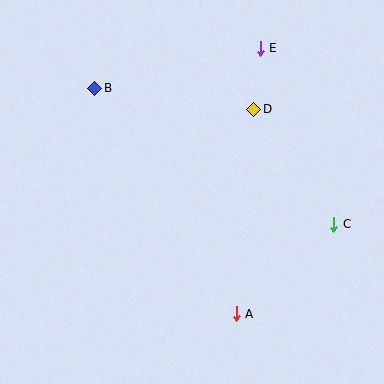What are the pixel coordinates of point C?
Point C is at (334, 224).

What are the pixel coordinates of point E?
Point E is at (260, 48).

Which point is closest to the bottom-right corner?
Point A is closest to the bottom-right corner.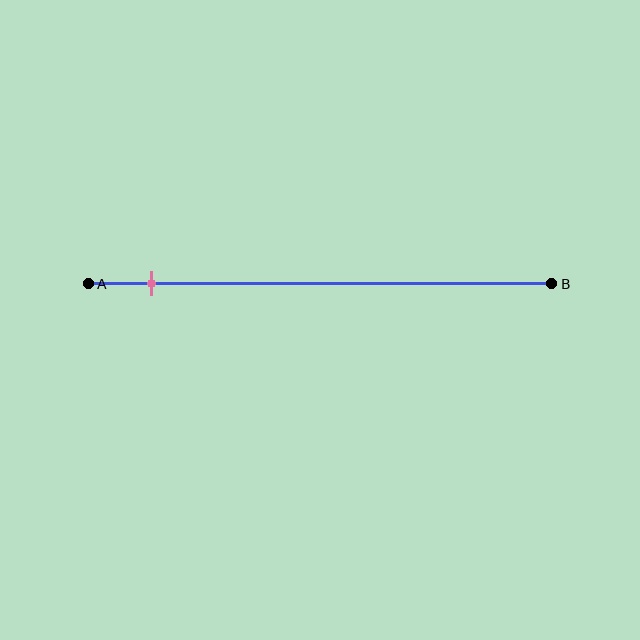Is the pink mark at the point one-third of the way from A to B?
No, the mark is at about 15% from A, not at the 33% one-third point.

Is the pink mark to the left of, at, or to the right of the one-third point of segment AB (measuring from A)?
The pink mark is to the left of the one-third point of segment AB.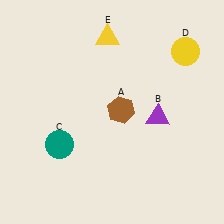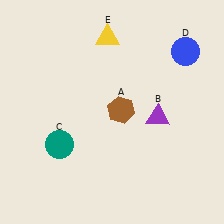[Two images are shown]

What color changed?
The circle (D) changed from yellow in Image 1 to blue in Image 2.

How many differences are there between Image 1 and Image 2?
There is 1 difference between the two images.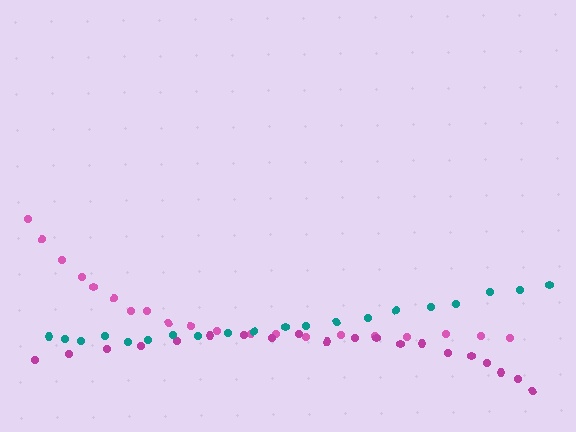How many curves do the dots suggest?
There are 3 distinct paths.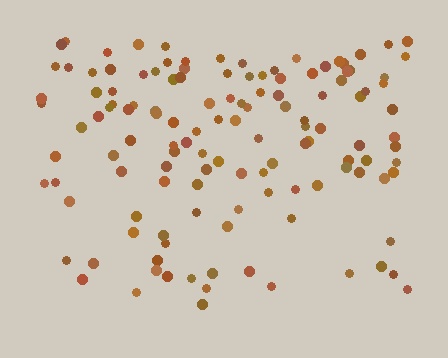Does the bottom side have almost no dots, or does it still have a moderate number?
Still a moderate number, just noticeably fewer than the top.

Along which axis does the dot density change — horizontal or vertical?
Vertical.